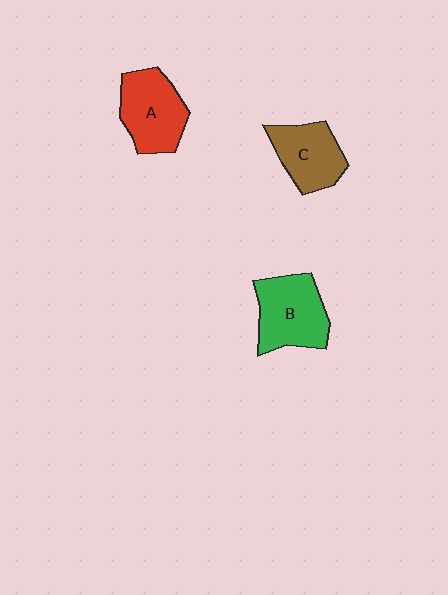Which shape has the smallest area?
Shape C (brown).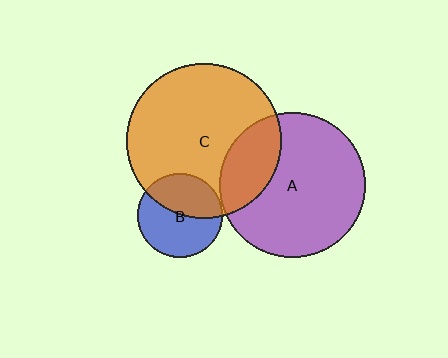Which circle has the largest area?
Circle C (orange).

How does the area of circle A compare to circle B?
Approximately 3.0 times.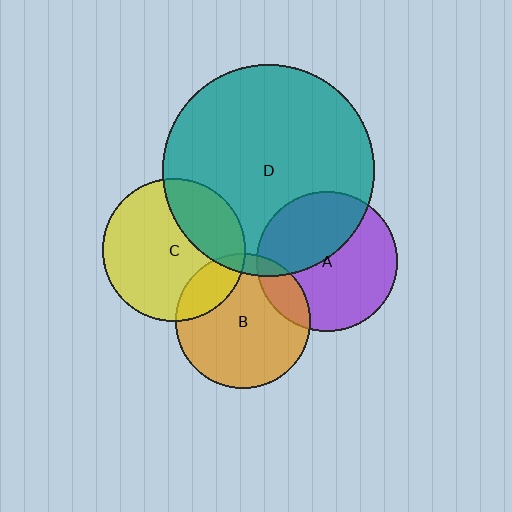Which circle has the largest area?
Circle D (teal).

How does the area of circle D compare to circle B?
Approximately 2.5 times.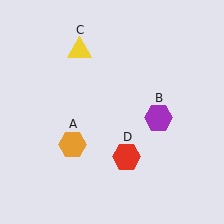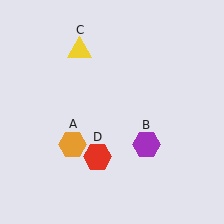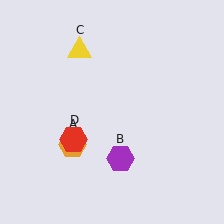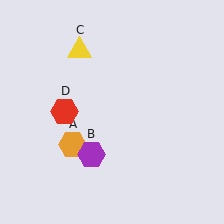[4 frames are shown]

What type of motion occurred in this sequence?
The purple hexagon (object B), red hexagon (object D) rotated clockwise around the center of the scene.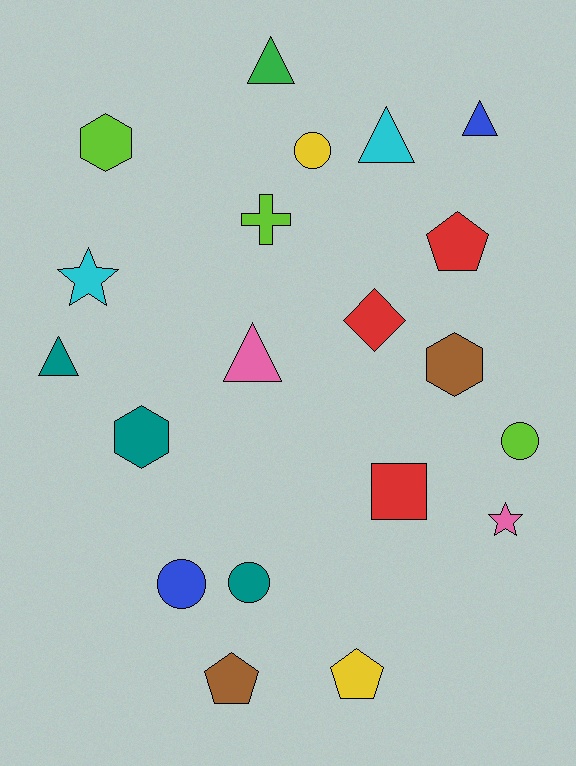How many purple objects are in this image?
There are no purple objects.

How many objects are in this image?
There are 20 objects.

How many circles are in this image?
There are 4 circles.